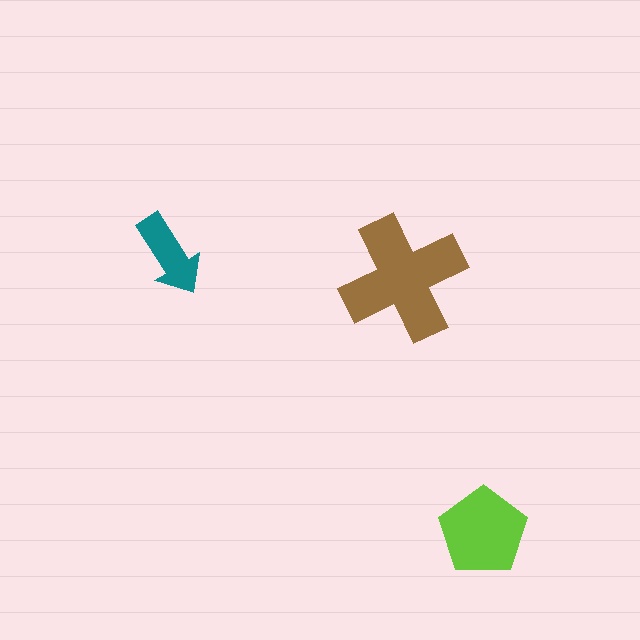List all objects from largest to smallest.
The brown cross, the lime pentagon, the teal arrow.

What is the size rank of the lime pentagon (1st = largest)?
2nd.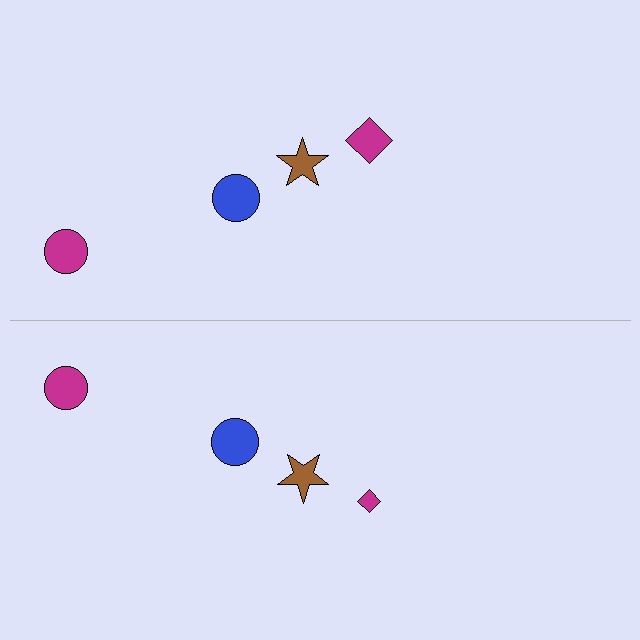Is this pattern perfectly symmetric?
No, the pattern is not perfectly symmetric. The magenta diamond on the bottom side has a different size than its mirror counterpart.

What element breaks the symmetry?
The magenta diamond on the bottom side has a different size than its mirror counterpart.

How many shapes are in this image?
There are 8 shapes in this image.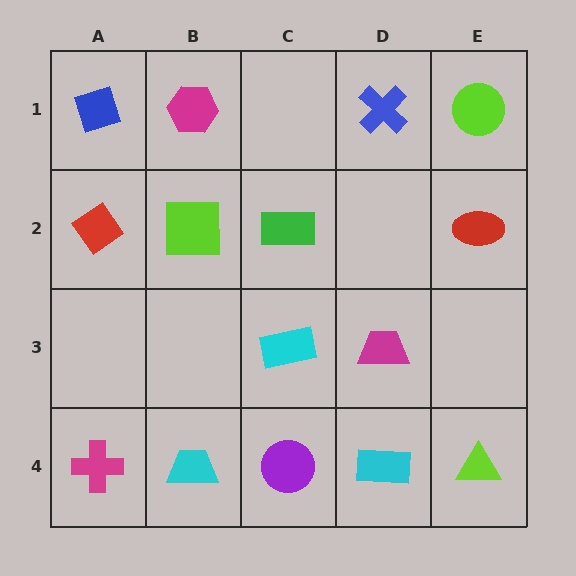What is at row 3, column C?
A cyan rectangle.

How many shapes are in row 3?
2 shapes.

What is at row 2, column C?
A green rectangle.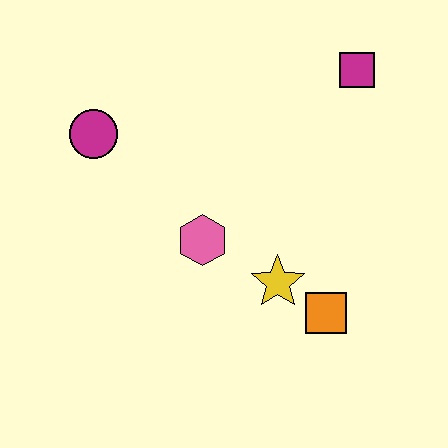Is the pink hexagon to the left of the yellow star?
Yes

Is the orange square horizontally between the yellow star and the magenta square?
Yes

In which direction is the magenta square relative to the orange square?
The magenta square is above the orange square.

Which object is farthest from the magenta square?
The magenta circle is farthest from the magenta square.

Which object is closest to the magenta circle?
The pink hexagon is closest to the magenta circle.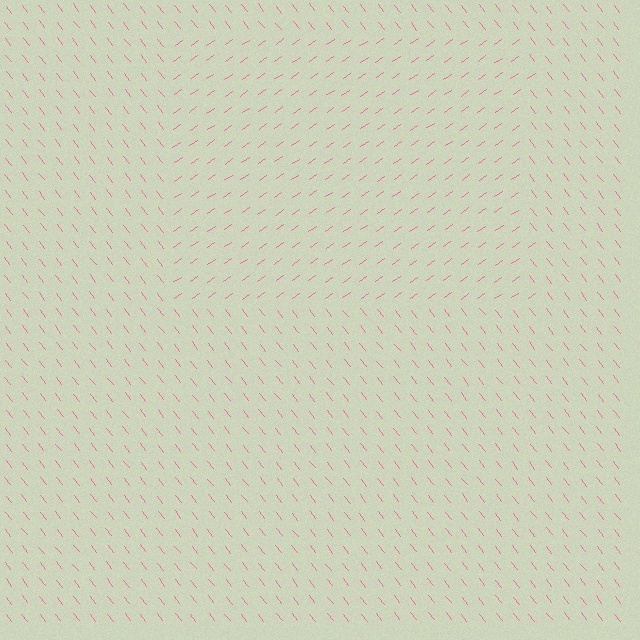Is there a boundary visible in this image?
Yes, there is a texture boundary formed by a change in line orientation.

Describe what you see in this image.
The image is filled with small pink line segments. A rectangle region in the image has lines oriented differently from the surrounding lines, creating a visible texture boundary.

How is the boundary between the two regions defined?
The boundary is defined purely by a change in line orientation (approximately 87 degrees difference). All lines are the same color and thickness.